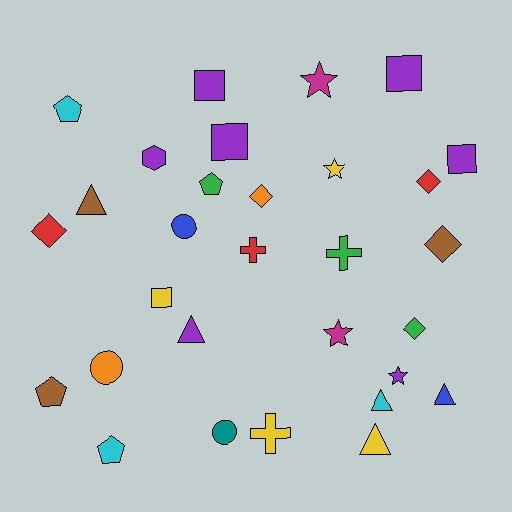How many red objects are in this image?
There are 3 red objects.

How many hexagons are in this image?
There is 1 hexagon.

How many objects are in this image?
There are 30 objects.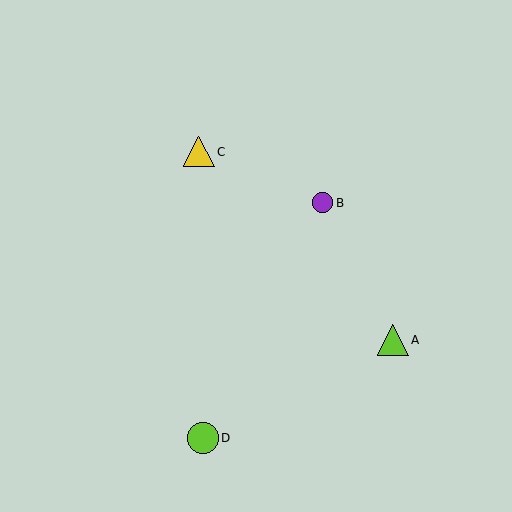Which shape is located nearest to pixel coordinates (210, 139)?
The yellow triangle (labeled C) at (199, 152) is nearest to that location.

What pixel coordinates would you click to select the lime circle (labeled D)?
Click at (203, 438) to select the lime circle D.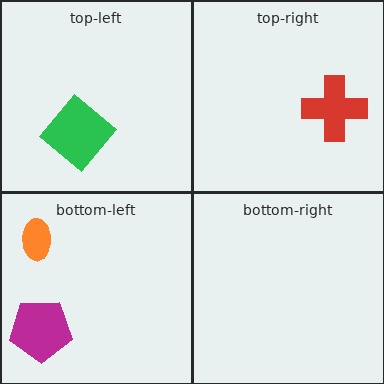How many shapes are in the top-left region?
1.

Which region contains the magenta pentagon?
The bottom-left region.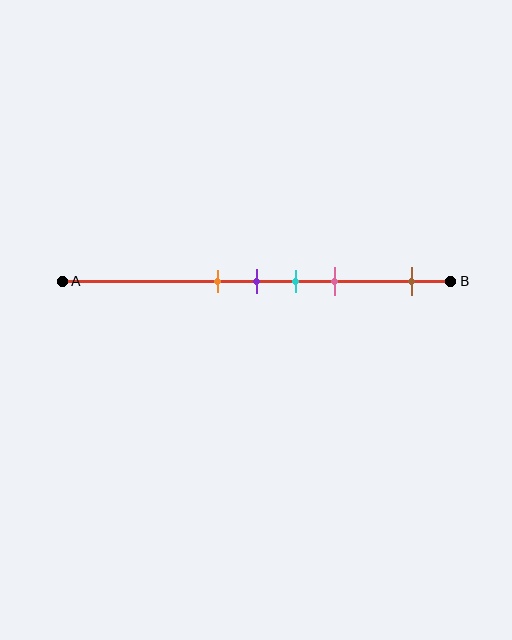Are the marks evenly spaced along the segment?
No, the marks are not evenly spaced.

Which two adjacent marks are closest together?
The orange and purple marks are the closest adjacent pair.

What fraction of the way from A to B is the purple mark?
The purple mark is approximately 50% (0.5) of the way from A to B.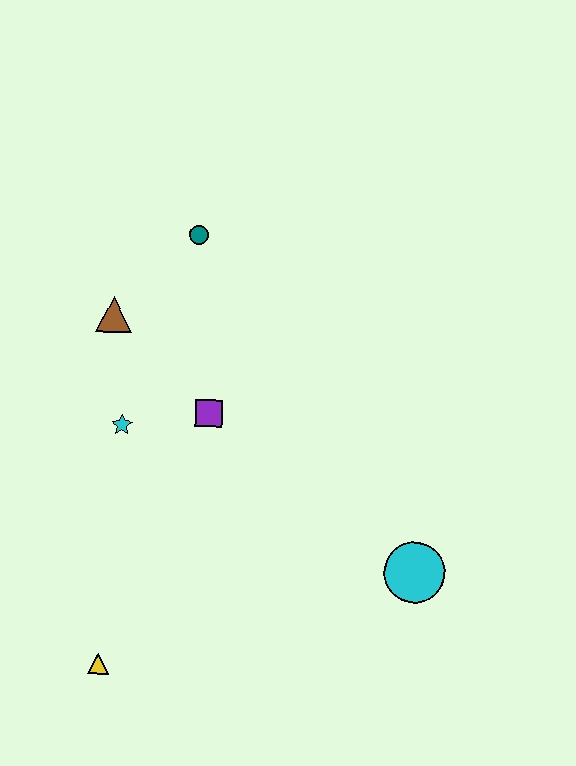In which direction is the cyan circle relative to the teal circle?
The cyan circle is below the teal circle.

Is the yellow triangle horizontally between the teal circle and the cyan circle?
No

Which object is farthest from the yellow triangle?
The teal circle is farthest from the yellow triangle.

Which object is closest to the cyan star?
The purple square is closest to the cyan star.